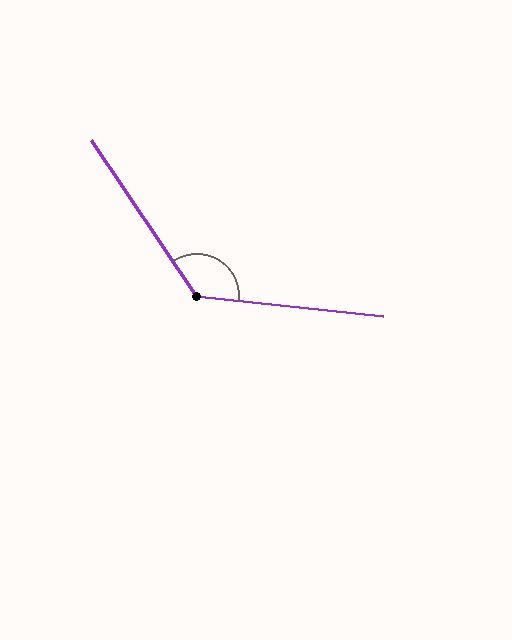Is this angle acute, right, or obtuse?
It is obtuse.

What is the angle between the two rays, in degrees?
Approximately 130 degrees.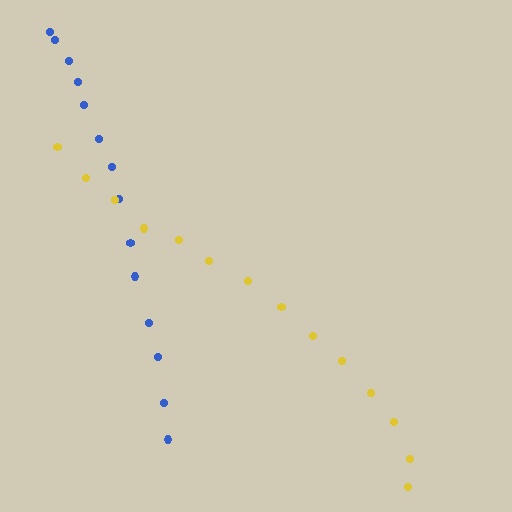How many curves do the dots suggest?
There are 2 distinct paths.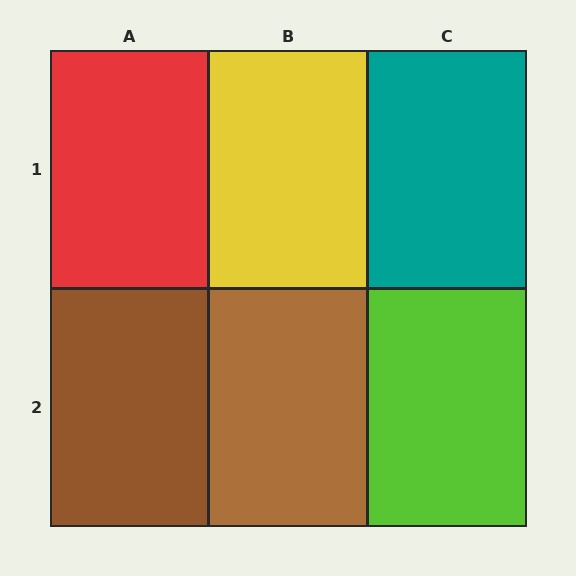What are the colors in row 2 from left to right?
Brown, brown, lime.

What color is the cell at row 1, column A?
Red.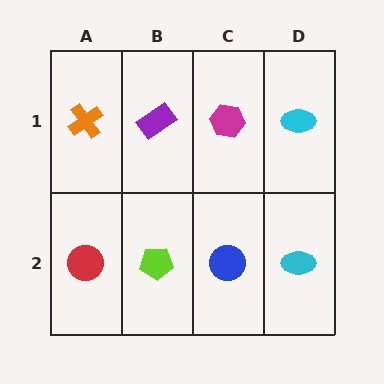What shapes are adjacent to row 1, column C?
A blue circle (row 2, column C), a purple rectangle (row 1, column B), a cyan ellipse (row 1, column D).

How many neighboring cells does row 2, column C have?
3.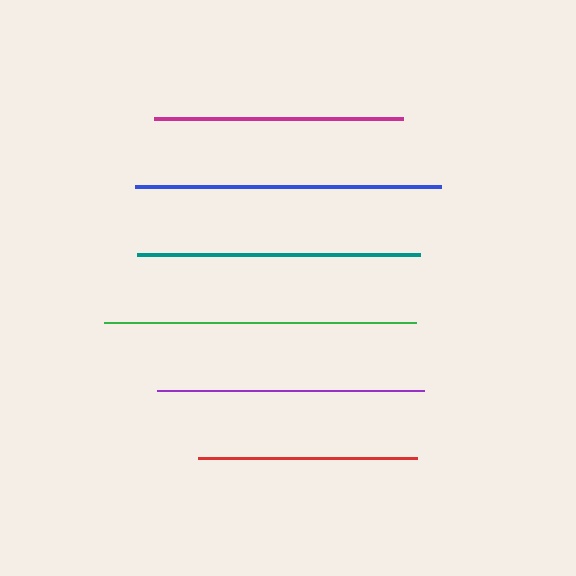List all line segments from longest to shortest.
From longest to shortest: green, blue, teal, purple, magenta, red.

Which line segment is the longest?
The green line is the longest at approximately 311 pixels.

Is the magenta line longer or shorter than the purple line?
The purple line is longer than the magenta line.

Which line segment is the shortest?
The red line is the shortest at approximately 219 pixels.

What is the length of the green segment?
The green segment is approximately 311 pixels long.